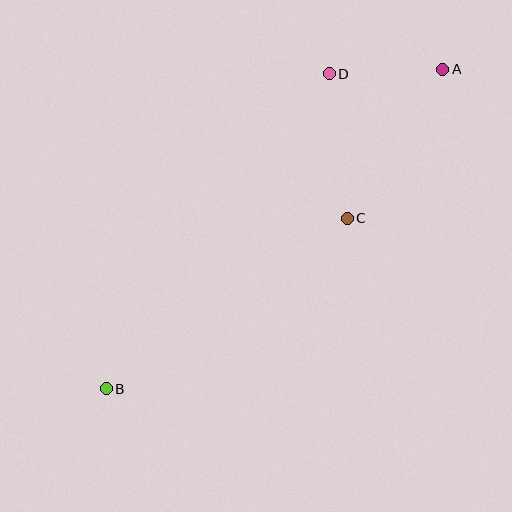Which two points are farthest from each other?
Points A and B are farthest from each other.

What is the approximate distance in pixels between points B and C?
The distance between B and C is approximately 296 pixels.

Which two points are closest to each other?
Points A and D are closest to each other.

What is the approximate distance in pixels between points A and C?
The distance between A and C is approximately 177 pixels.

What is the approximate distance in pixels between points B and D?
The distance between B and D is approximately 386 pixels.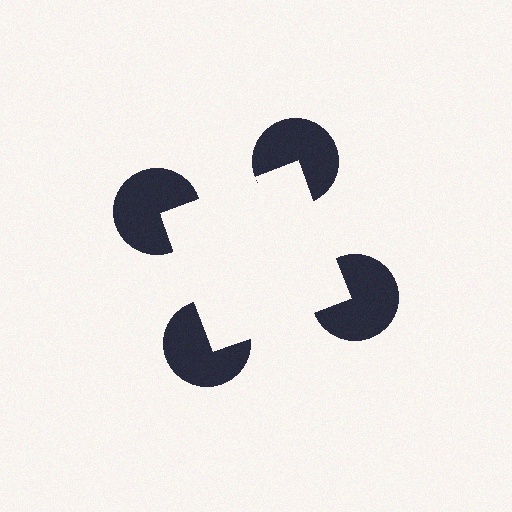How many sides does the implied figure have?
4 sides.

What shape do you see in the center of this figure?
An illusory square — its edges are inferred from the aligned wedge cuts in the pac-man discs, not physically drawn.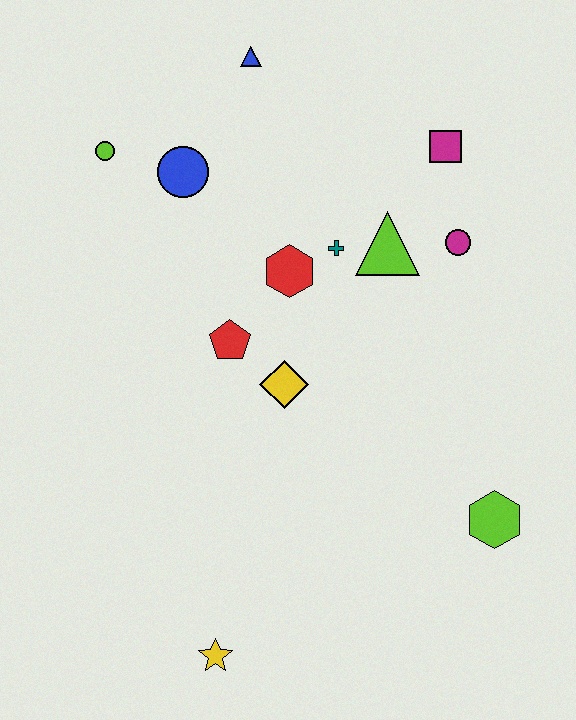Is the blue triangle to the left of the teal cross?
Yes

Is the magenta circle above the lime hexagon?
Yes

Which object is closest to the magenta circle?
The lime triangle is closest to the magenta circle.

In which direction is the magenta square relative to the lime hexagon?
The magenta square is above the lime hexagon.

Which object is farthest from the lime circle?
The lime hexagon is farthest from the lime circle.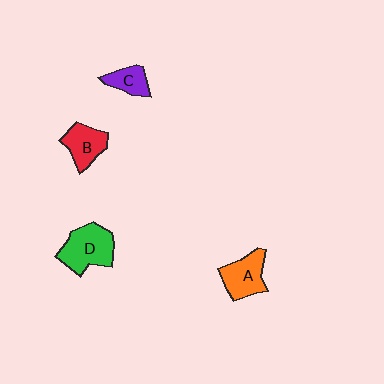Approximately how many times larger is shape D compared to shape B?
Approximately 1.4 times.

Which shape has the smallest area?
Shape C (purple).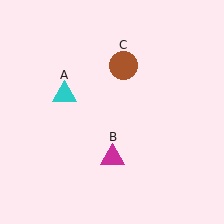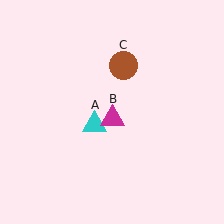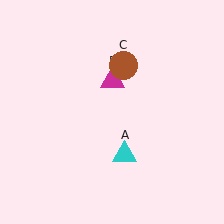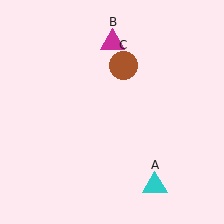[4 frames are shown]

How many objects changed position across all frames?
2 objects changed position: cyan triangle (object A), magenta triangle (object B).